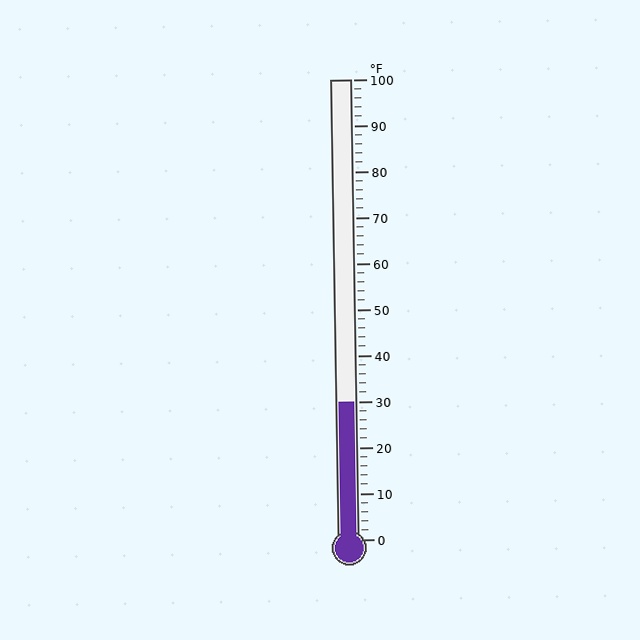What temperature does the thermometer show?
The thermometer shows approximately 30°F.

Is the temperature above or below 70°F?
The temperature is below 70°F.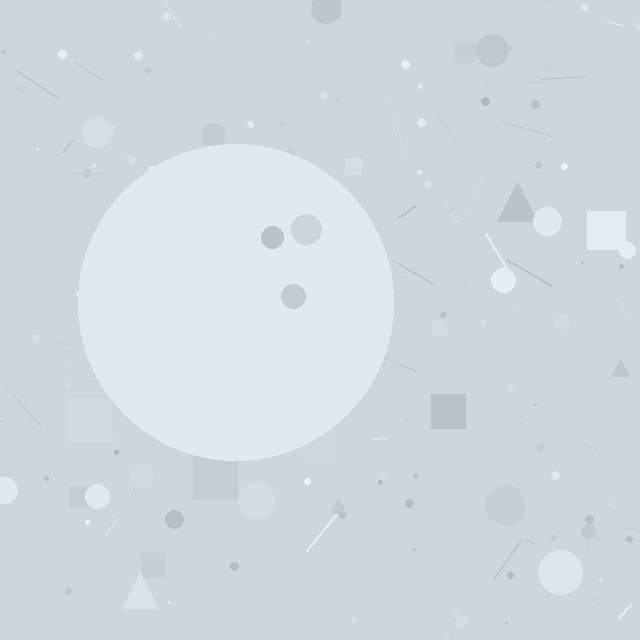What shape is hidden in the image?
A circle is hidden in the image.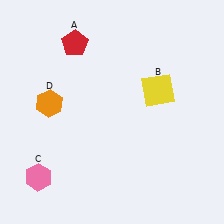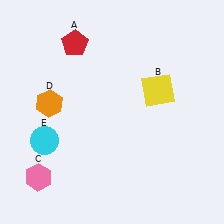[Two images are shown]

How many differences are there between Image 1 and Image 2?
There is 1 difference between the two images.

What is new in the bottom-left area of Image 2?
A cyan circle (E) was added in the bottom-left area of Image 2.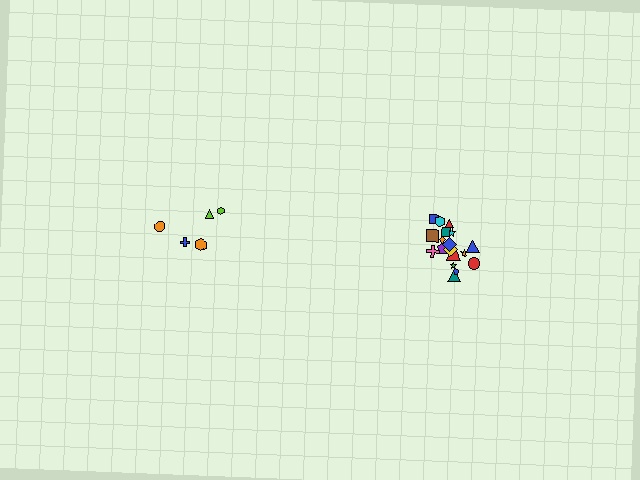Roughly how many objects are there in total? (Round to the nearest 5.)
Roughly 25 objects in total.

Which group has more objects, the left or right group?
The right group.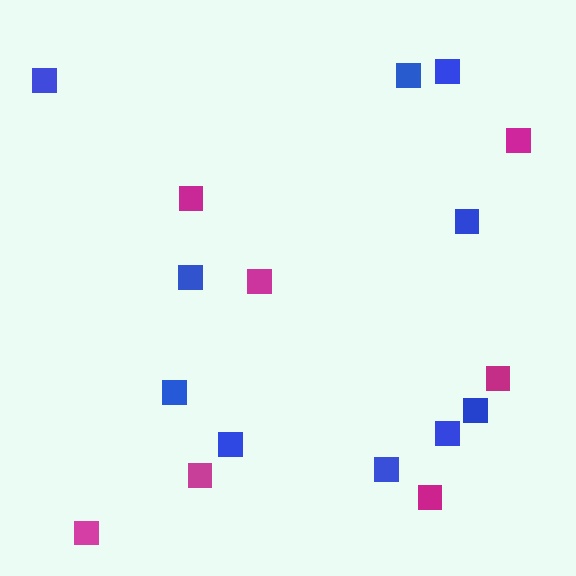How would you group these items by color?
There are 2 groups: one group of magenta squares (7) and one group of blue squares (10).